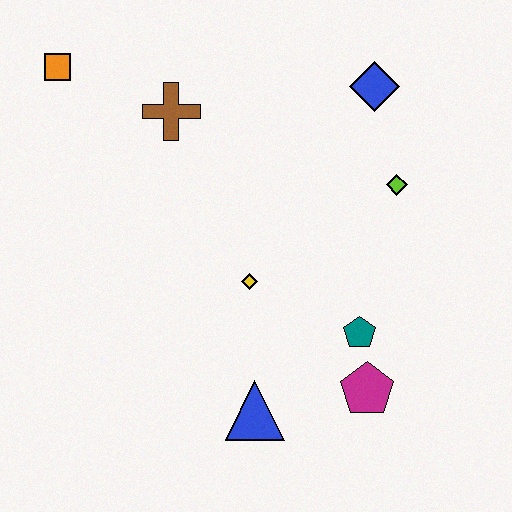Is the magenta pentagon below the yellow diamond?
Yes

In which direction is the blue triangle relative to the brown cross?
The blue triangle is below the brown cross.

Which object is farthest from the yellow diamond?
The orange square is farthest from the yellow diamond.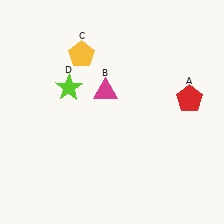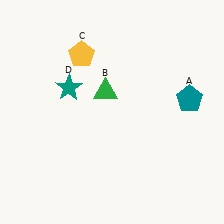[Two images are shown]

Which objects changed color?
A changed from red to teal. B changed from magenta to green. D changed from lime to teal.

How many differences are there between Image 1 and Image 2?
There are 3 differences between the two images.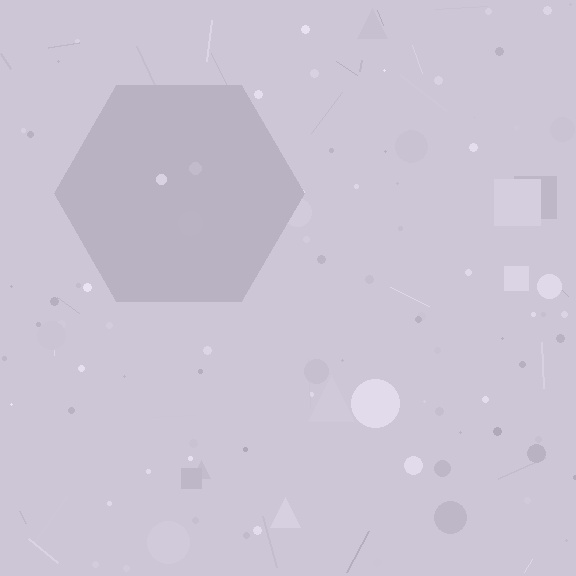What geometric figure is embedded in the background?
A hexagon is embedded in the background.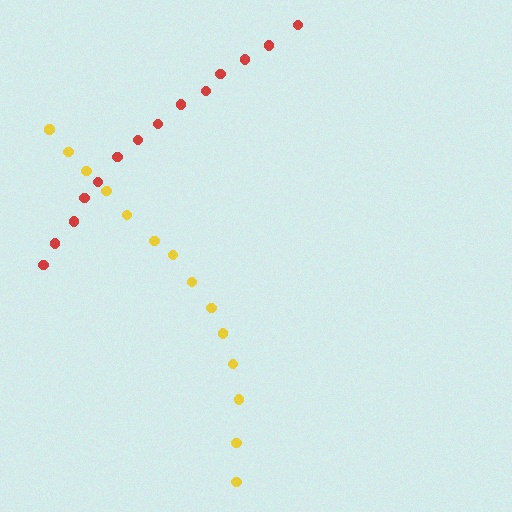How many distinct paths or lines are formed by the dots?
There are 2 distinct paths.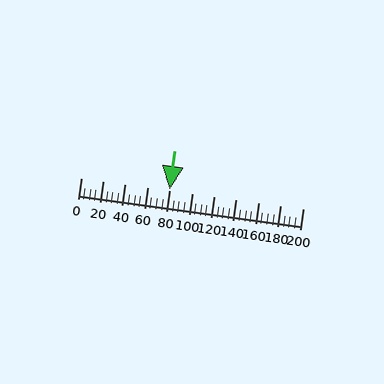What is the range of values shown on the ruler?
The ruler shows values from 0 to 200.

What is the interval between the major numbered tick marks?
The major tick marks are spaced 20 units apart.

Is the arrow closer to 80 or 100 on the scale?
The arrow is closer to 80.